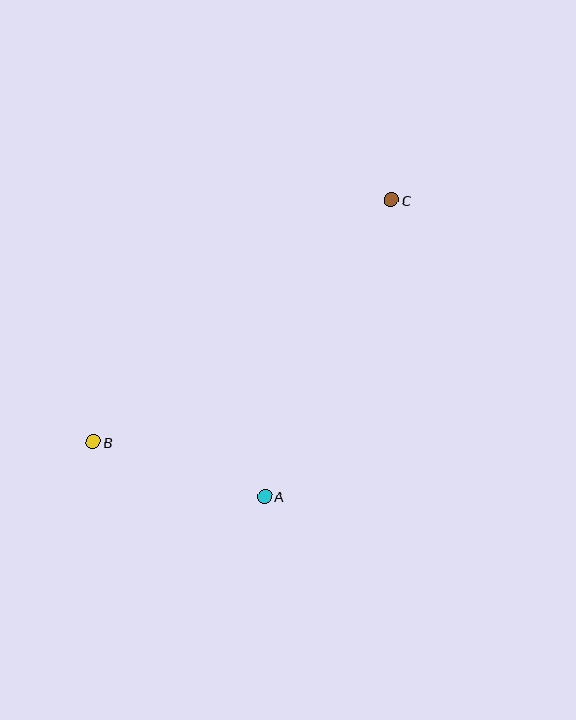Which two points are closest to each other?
Points A and B are closest to each other.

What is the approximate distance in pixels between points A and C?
The distance between A and C is approximately 323 pixels.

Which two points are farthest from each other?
Points B and C are farthest from each other.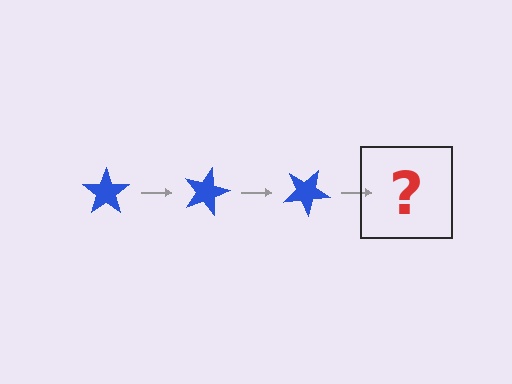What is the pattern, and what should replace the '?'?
The pattern is that the star rotates 15 degrees each step. The '?' should be a blue star rotated 45 degrees.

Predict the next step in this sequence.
The next step is a blue star rotated 45 degrees.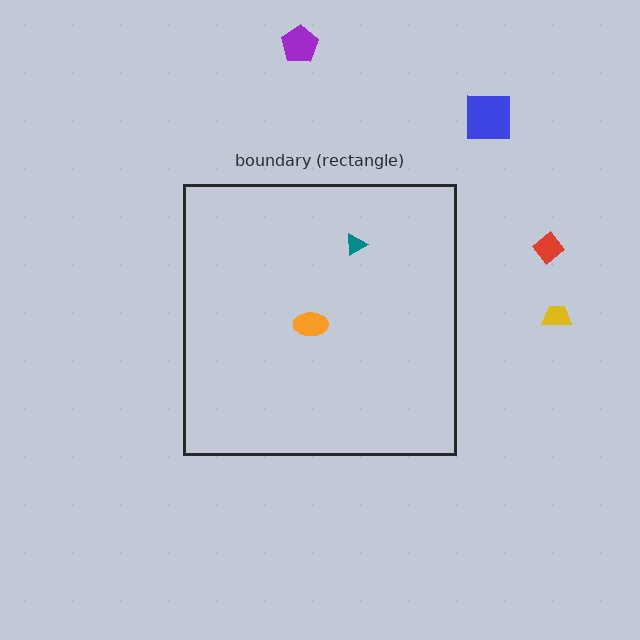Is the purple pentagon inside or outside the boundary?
Outside.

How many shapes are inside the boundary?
2 inside, 4 outside.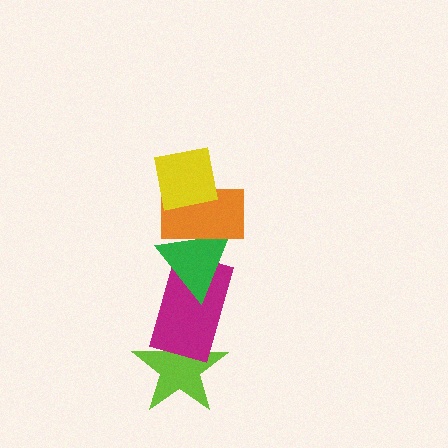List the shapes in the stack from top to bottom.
From top to bottom: the yellow square, the orange rectangle, the green triangle, the magenta rectangle, the lime star.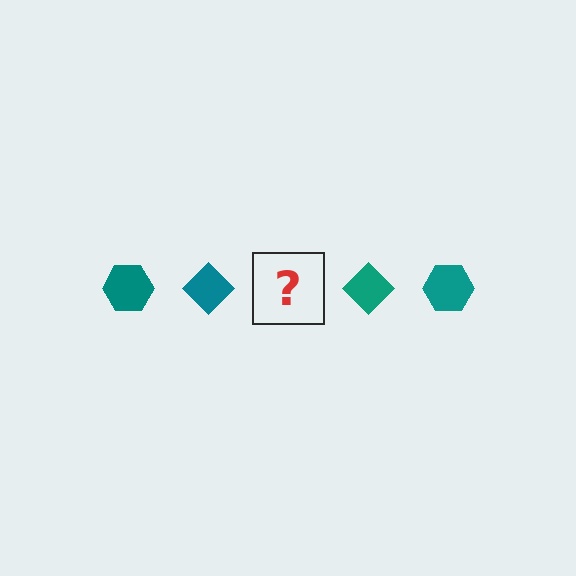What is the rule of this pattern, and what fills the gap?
The rule is that the pattern cycles through hexagon, diamond shapes in teal. The gap should be filled with a teal hexagon.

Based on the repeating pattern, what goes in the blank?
The blank should be a teal hexagon.